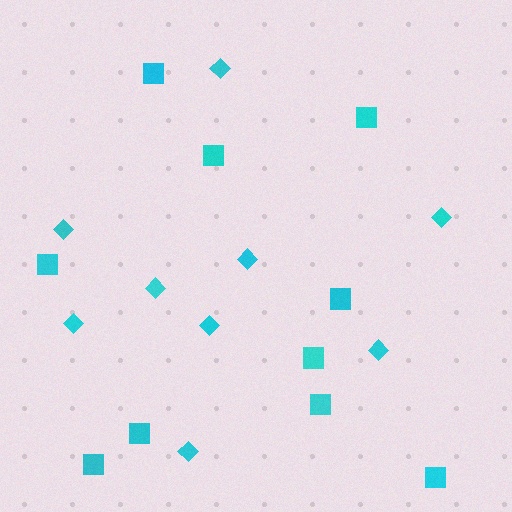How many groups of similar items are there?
There are 2 groups: one group of diamonds (9) and one group of squares (10).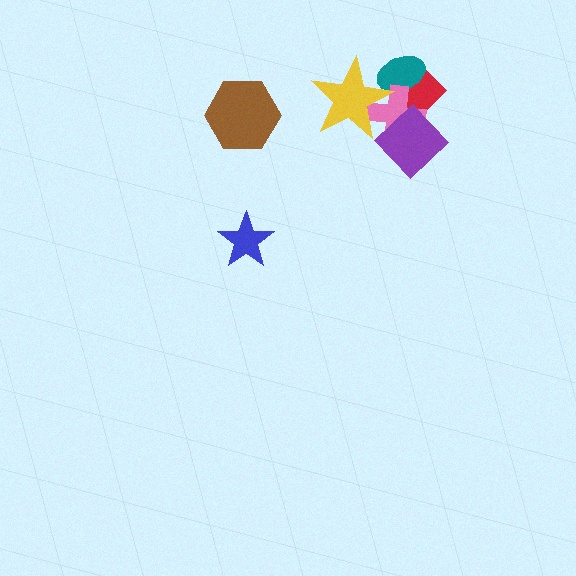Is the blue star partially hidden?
No, no other shape covers it.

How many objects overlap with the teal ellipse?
3 objects overlap with the teal ellipse.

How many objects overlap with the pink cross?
4 objects overlap with the pink cross.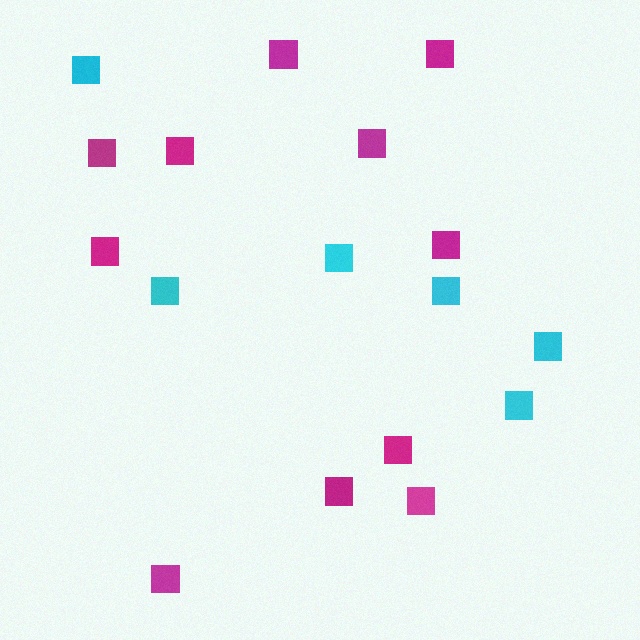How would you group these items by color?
There are 2 groups: one group of cyan squares (6) and one group of magenta squares (11).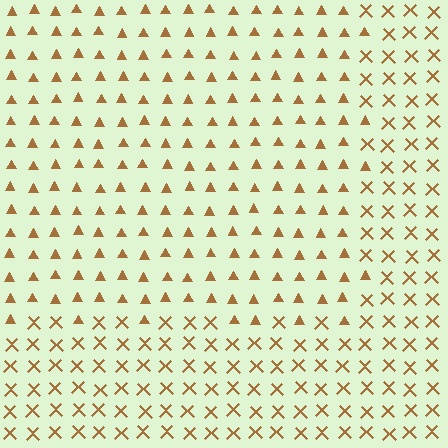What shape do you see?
I see a rectangle.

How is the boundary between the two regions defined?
The boundary is defined by a change in element shape: triangles inside vs. X marks outside. All elements share the same color and spacing.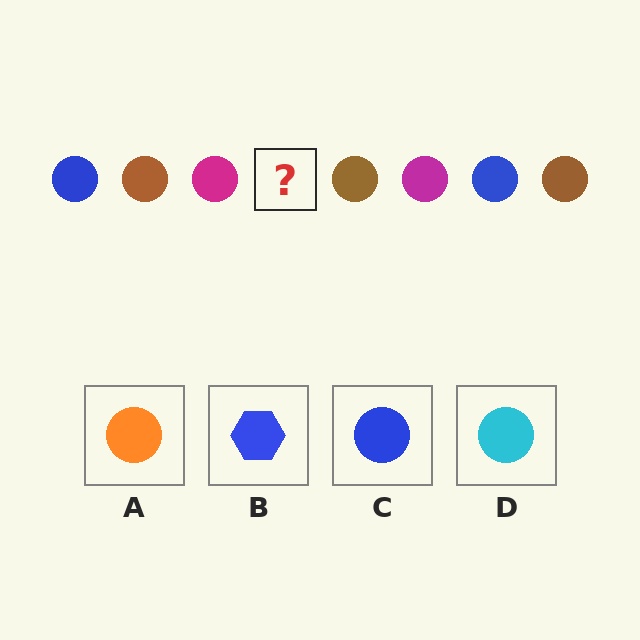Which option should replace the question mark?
Option C.